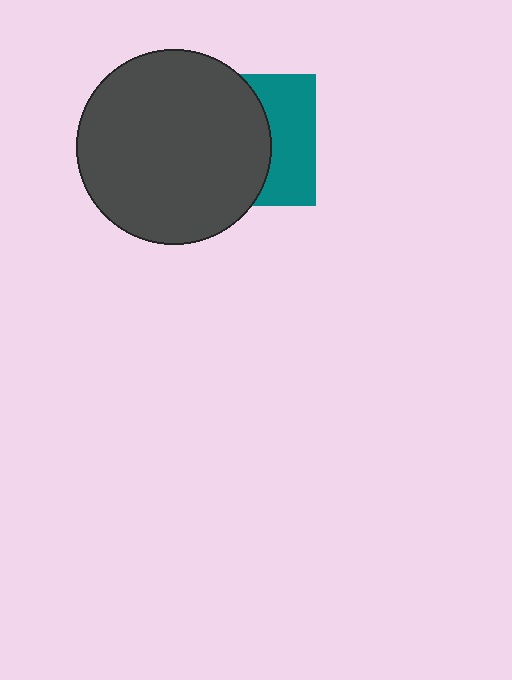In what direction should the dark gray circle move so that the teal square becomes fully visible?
The dark gray circle should move left. That is the shortest direction to clear the overlap and leave the teal square fully visible.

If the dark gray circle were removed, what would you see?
You would see the complete teal square.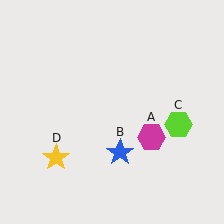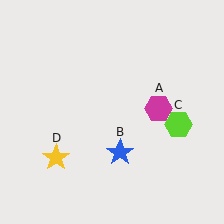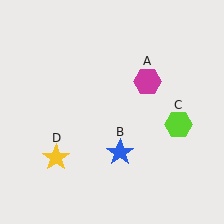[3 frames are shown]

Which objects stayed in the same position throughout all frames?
Blue star (object B) and lime hexagon (object C) and yellow star (object D) remained stationary.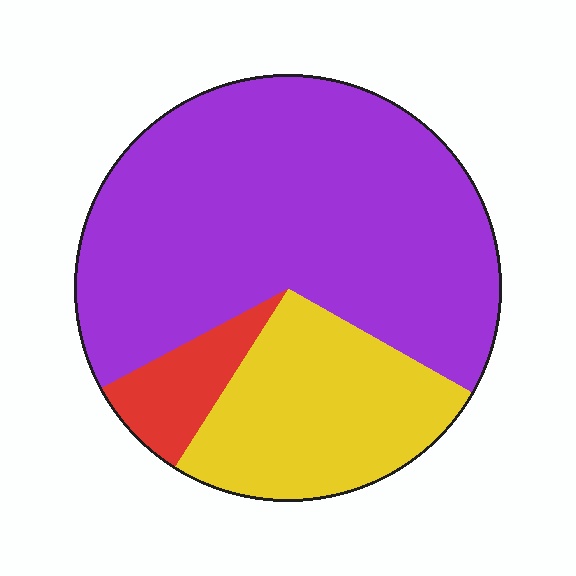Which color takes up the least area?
Red, at roughly 10%.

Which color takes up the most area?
Purple, at roughly 65%.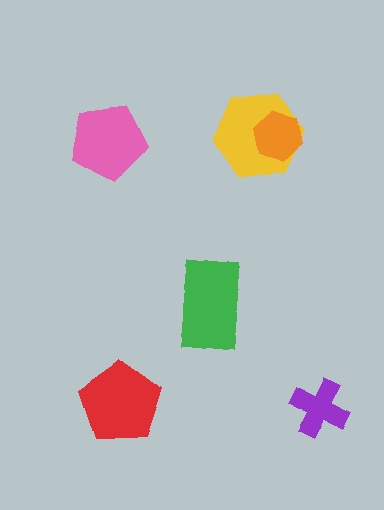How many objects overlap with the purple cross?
0 objects overlap with the purple cross.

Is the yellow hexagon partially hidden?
Yes, it is partially covered by another shape.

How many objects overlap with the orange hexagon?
1 object overlaps with the orange hexagon.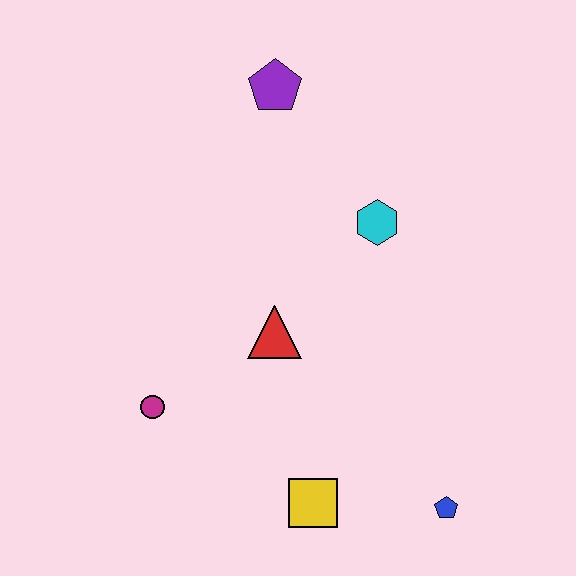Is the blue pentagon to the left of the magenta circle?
No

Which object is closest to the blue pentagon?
The yellow square is closest to the blue pentagon.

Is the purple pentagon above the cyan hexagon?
Yes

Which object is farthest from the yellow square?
The purple pentagon is farthest from the yellow square.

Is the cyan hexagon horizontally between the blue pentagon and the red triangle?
Yes